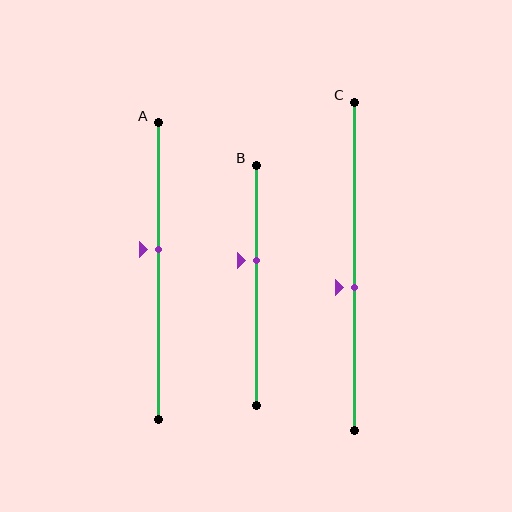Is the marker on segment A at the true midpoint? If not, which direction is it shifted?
No, the marker on segment A is shifted upward by about 7% of the segment length.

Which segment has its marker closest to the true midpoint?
Segment C has its marker closest to the true midpoint.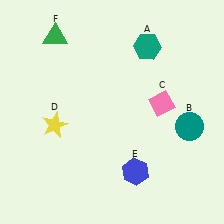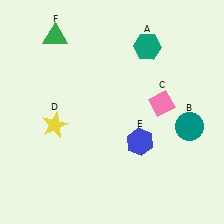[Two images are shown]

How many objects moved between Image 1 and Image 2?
1 object moved between the two images.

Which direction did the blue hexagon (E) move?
The blue hexagon (E) moved up.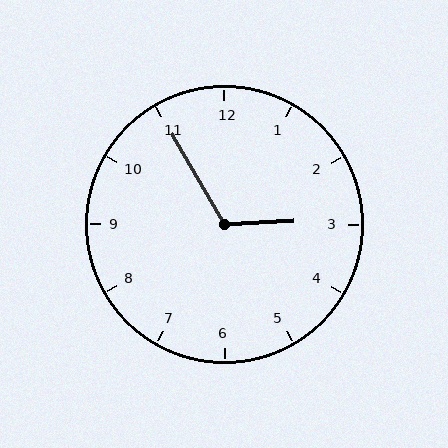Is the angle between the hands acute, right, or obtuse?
It is obtuse.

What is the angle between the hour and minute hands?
Approximately 118 degrees.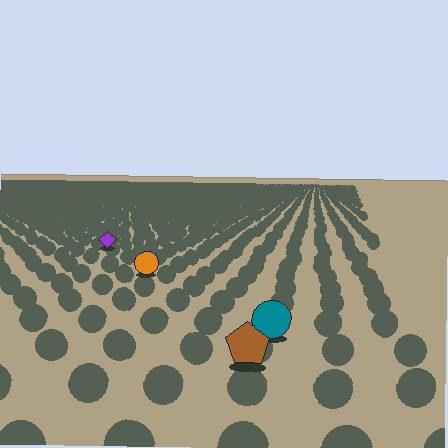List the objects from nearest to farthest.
From nearest to farthest: the brown pentagon, the teal circle, the orange circle, the purple diamond.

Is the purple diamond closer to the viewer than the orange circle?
No. The orange circle is closer — you can tell from the texture gradient: the ground texture is coarser near it.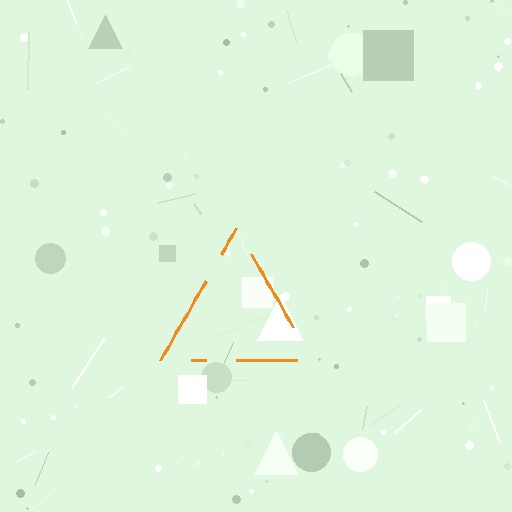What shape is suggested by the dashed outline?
The dashed outline suggests a triangle.